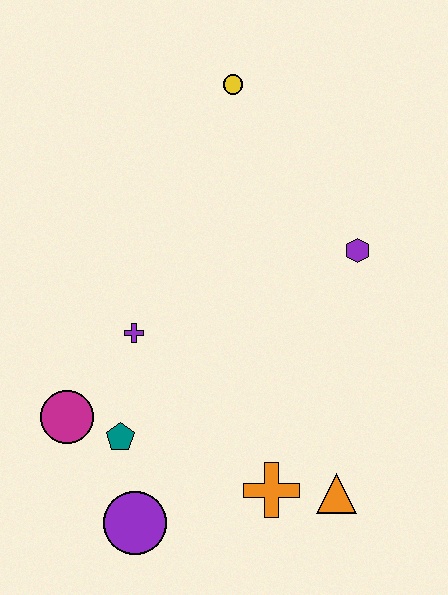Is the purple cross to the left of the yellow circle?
Yes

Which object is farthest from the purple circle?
The yellow circle is farthest from the purple circle.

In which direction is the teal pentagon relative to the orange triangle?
The teal pentagon is to the left of the orange triangle.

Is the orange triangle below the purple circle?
No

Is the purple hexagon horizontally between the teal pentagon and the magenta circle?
No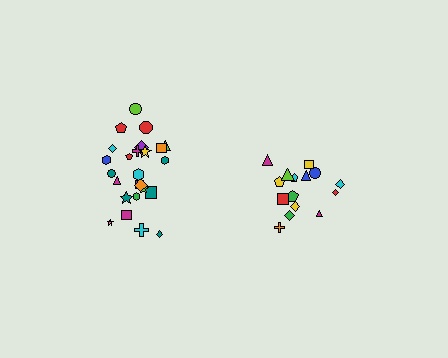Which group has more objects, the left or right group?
The left group.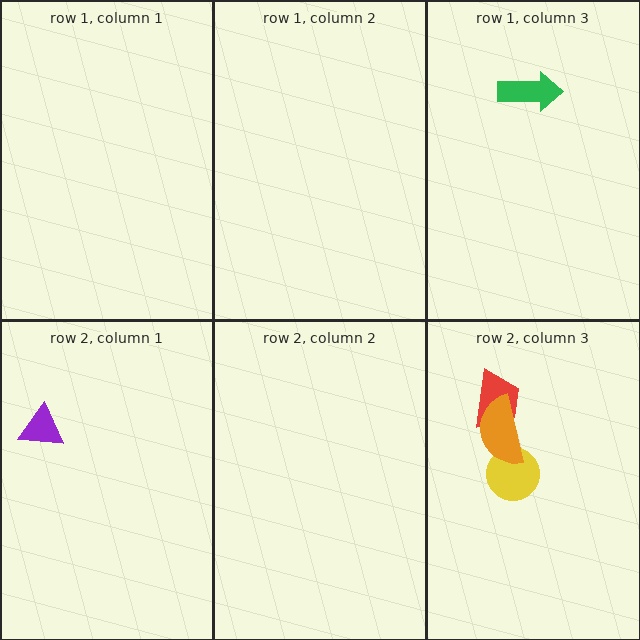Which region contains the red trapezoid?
The row 2, column 3 region.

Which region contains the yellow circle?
The row 2, column 3 region.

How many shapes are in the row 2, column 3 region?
3.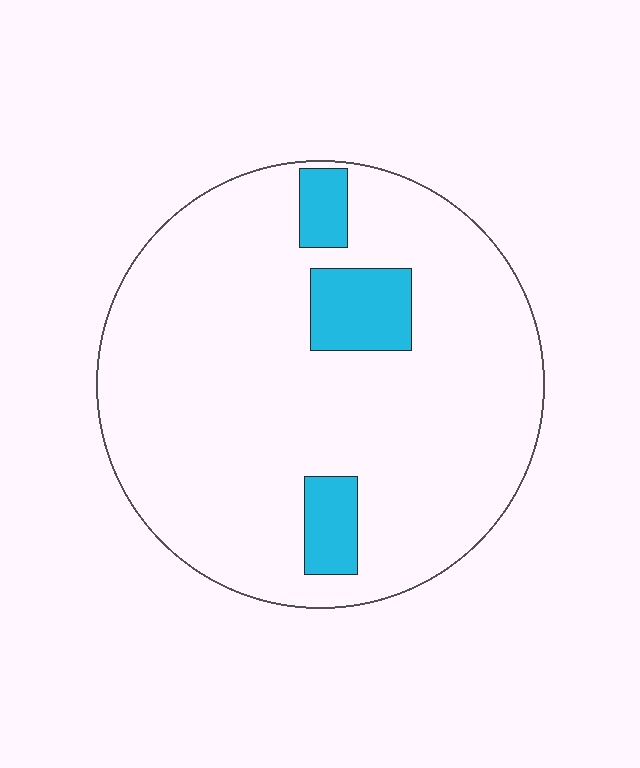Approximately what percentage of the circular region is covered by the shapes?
Approximately 10%.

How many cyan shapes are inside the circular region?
3.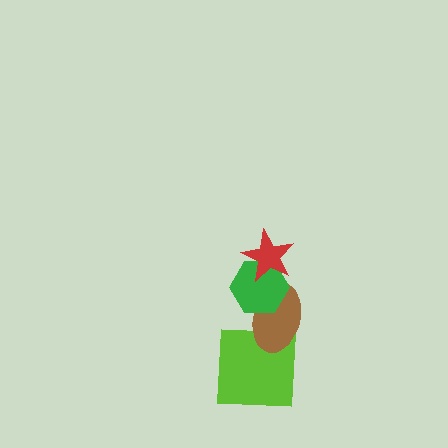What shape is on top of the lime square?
The brown ellipse is on top of the lime square.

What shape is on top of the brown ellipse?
The green hexagon is on top of the brown ellipse.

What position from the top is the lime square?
The lime square is 4th from the top.